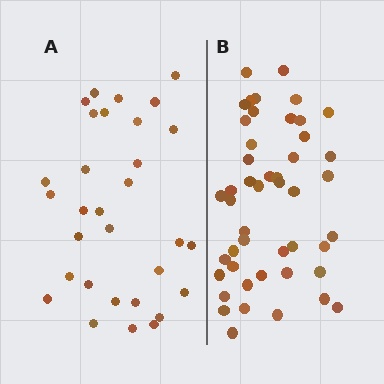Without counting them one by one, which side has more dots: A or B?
Region B (the right region) has more dots.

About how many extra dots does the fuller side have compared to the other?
Region B has approximately 15 more dots than region A.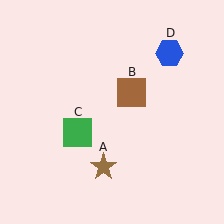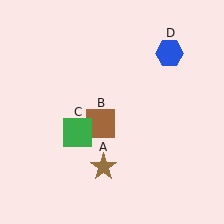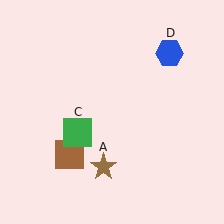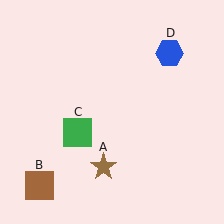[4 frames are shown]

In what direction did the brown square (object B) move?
The brown square (object B) moved down and to the left.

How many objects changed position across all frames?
1 object changed position: brown square (object B).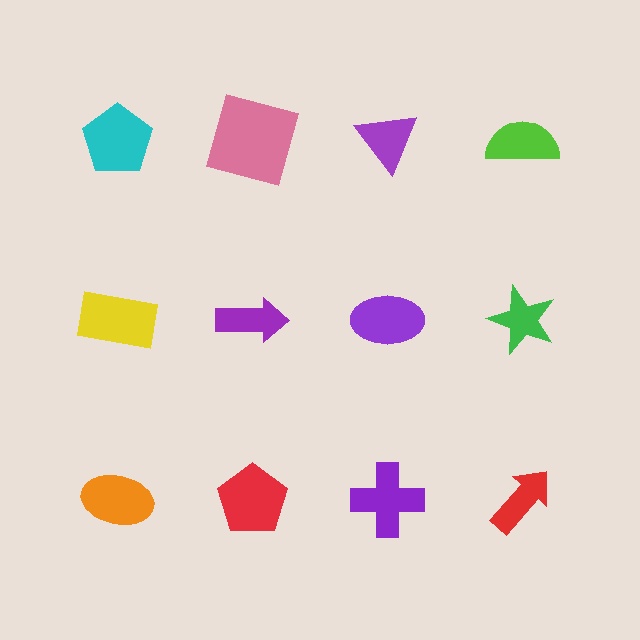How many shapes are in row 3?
4 shapes.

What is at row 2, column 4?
A green star.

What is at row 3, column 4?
A red arrow.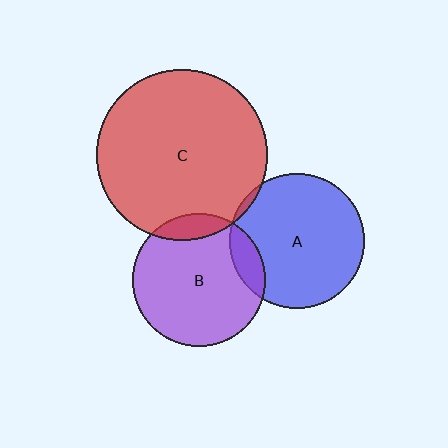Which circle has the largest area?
Circle C (red).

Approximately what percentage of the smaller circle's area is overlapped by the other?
Approximately 5%.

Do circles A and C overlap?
Yes.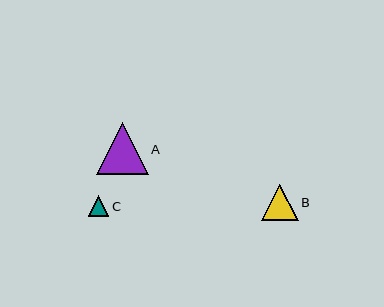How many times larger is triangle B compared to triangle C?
Triangle B is approximately 1.8 times the size of triangle C.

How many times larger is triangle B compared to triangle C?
Triangle B is approximately 1.8 times the size of triangle C.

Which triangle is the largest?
Triangle A is the largest with a size of approximately 52 pixels.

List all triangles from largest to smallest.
From largest to smallest: A, B, C.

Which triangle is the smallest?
Triangle C is the smallest with a size of approximately 20 pixels.